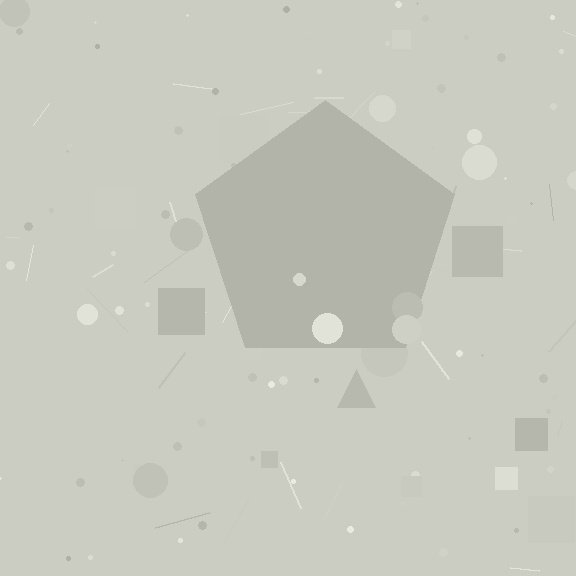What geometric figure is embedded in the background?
A pentagon is embedded in the background.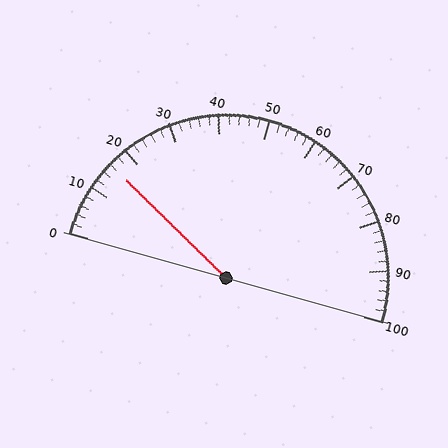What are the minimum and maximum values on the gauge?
The gauge ranges from 0 to 100.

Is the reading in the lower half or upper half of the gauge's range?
The reading is in the lower half of the range (0 to 100).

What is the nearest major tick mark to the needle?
The nearest major tick mark is 20.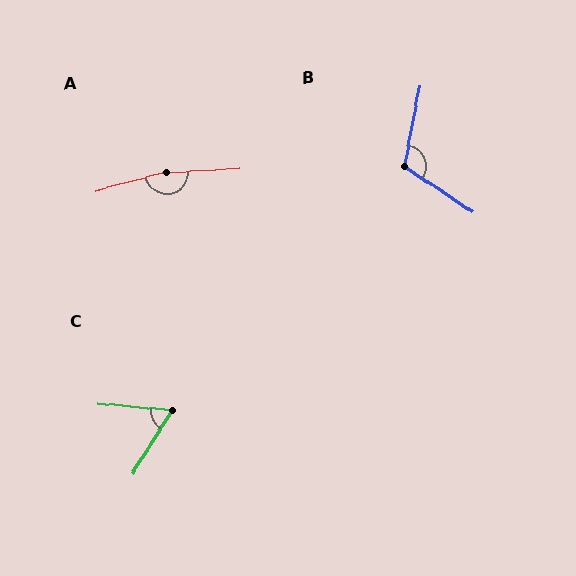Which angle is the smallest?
C, at approximately 63 degrees.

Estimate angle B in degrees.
Approximately 113 degrees.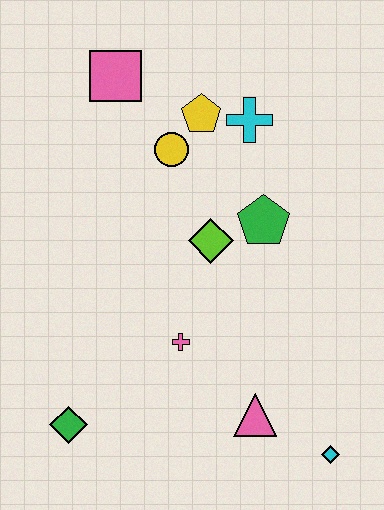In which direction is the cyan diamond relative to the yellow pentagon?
The cyan diamond is below the yellow pentagon.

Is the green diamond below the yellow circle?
Yes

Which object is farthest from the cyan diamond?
The pink square is farthest from the cyan diamond.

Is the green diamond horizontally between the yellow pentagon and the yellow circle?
No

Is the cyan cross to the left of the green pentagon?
Yes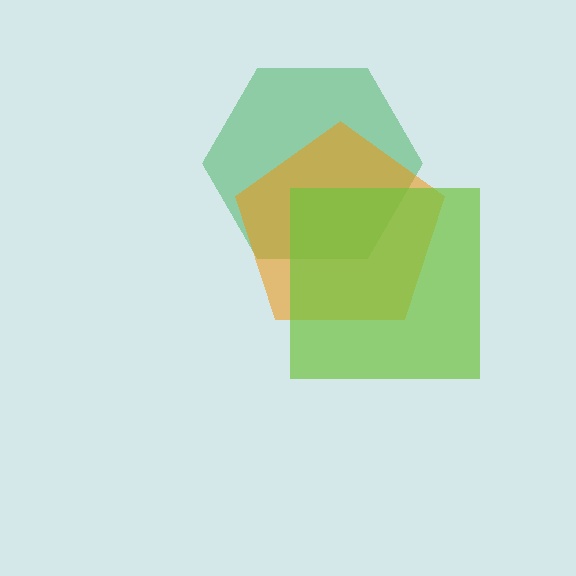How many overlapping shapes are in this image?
There are 3 overlapping shapes in the image.